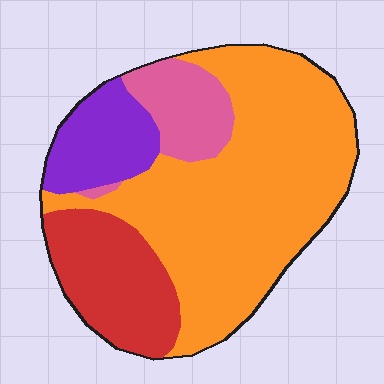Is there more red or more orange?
Orange.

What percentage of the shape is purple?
Purple takes up about one eighth (1/8) of the shape.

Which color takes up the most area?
Orange, at roughly 60%.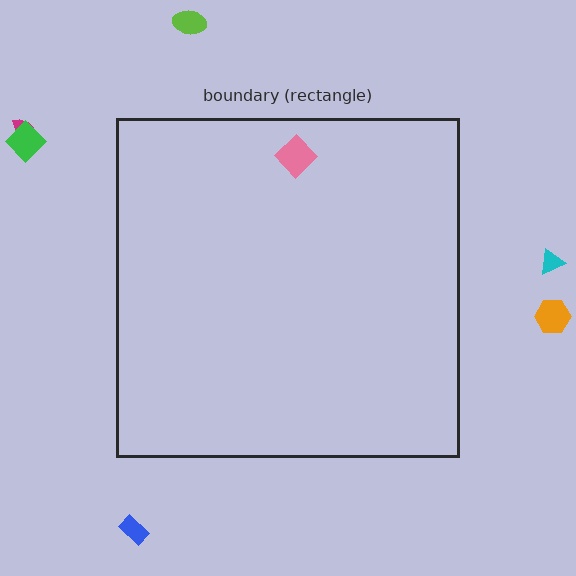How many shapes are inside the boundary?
1 inside, 6 outside.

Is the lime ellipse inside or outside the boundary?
Outside.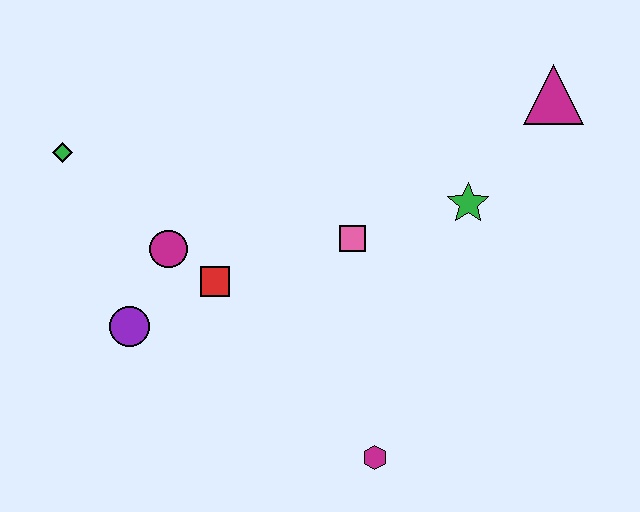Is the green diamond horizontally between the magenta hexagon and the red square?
No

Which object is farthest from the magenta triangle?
The green diamond is farthest from the magenta triangle.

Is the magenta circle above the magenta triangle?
No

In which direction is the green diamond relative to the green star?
The green diamond is to the left of the green star.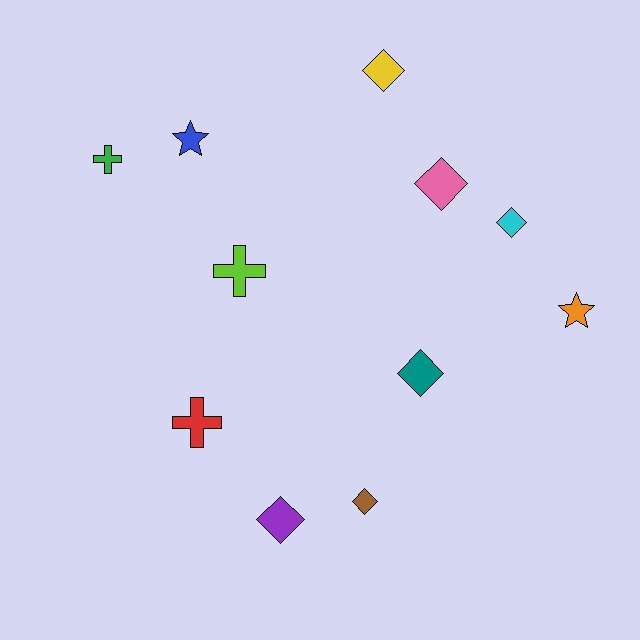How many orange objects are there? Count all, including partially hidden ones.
There is 1 orange object.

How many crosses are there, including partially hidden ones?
There are 3 crosses.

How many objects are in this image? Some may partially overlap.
There are 11 objects.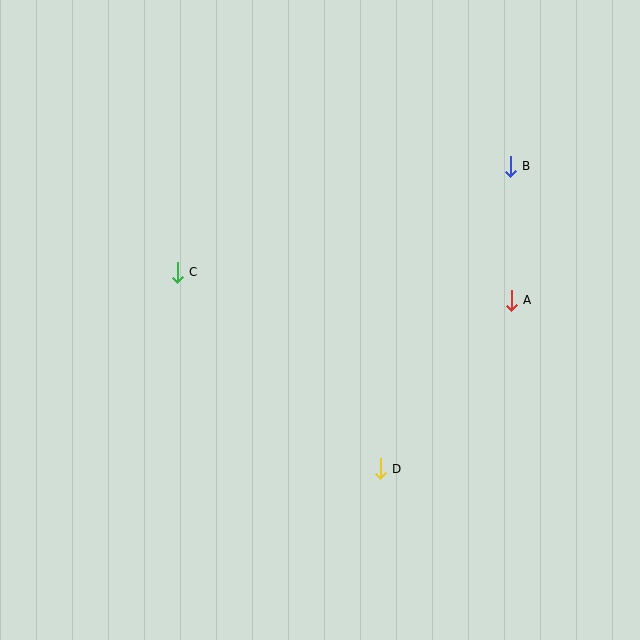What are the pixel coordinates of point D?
Point D is at (380, 469).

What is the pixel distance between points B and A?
The distance between B and A is 134 pixels.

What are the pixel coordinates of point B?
Point B is at (510, 166).